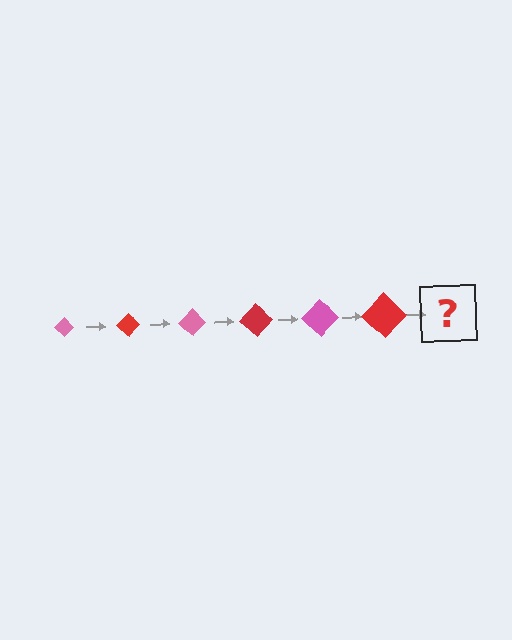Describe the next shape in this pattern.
It should be a pink diamond, larger than the previous one.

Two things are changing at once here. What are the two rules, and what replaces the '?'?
The two rules are that the diamond grows larger each step and the color cycles through pink and red. The '?' should be a pink diamond, larger than the previous one.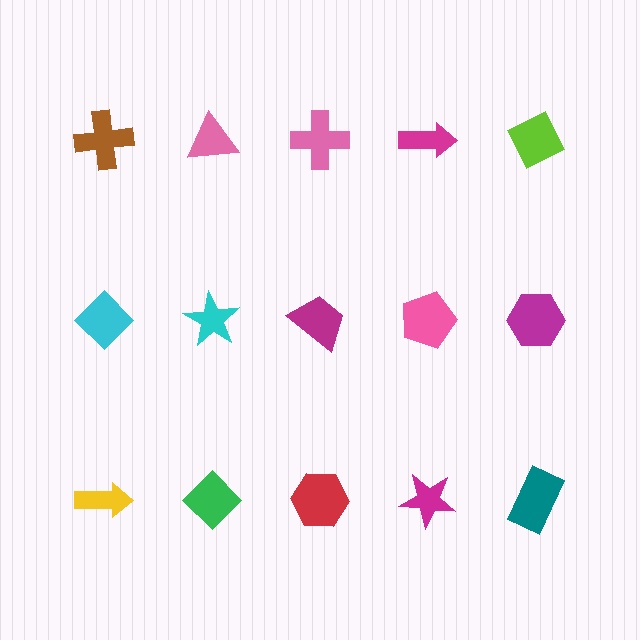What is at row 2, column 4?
A pink pentagon.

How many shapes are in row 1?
5 shapes.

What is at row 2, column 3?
A magenta trapezoid.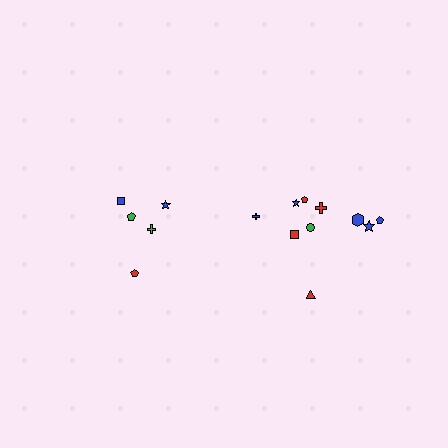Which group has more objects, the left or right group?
The right group.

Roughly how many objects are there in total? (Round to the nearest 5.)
Roughly 15 objects in total.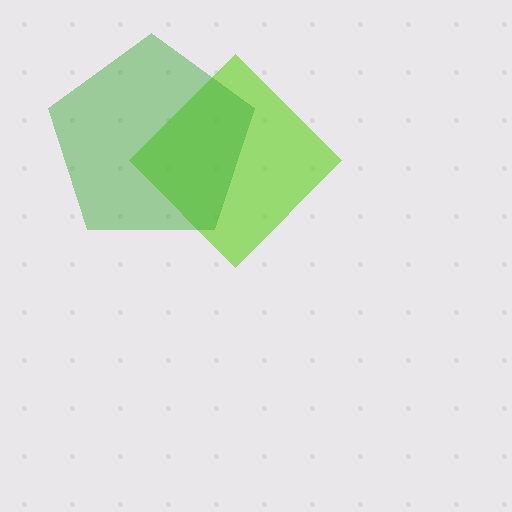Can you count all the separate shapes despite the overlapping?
Yes, there are 2 separate shapes.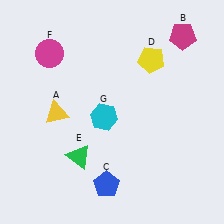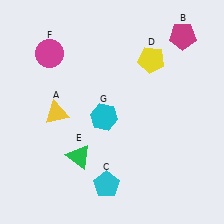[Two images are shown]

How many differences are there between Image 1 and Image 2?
There is 1 difference between the two images.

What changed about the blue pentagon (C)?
In Image 1, C is blue. In Image 2, it changed to cyan.